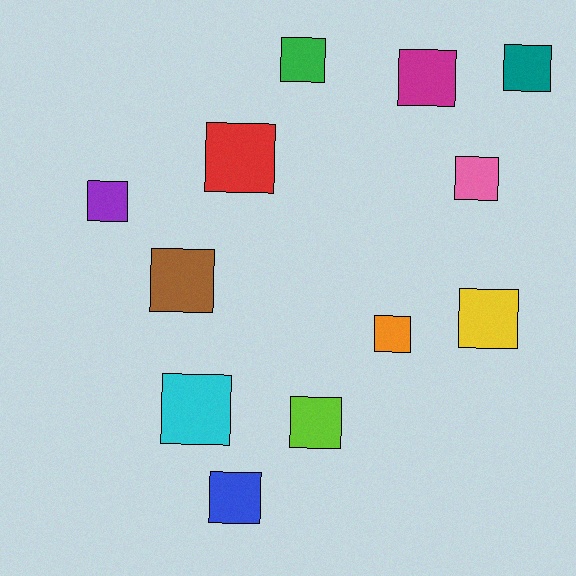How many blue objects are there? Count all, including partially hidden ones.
There is 1 blue object.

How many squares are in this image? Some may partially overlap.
There are 12 squares.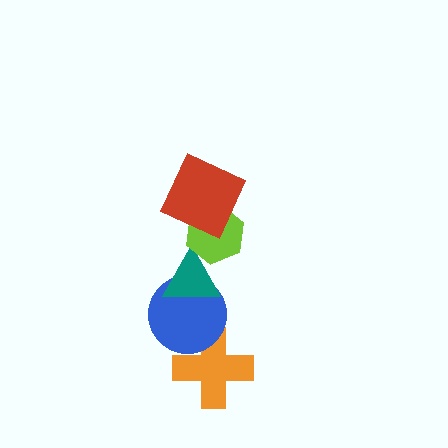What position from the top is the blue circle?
The blue circle is 4th from the top.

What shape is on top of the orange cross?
The blue circle is on top of the orange cross.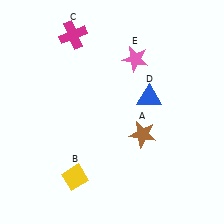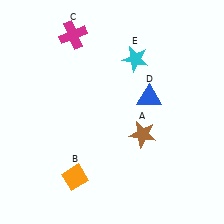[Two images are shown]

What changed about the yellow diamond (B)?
In Image 1, B is yellow. In Image 2, it changed to orange.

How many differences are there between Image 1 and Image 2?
There are 2 differences between the two images.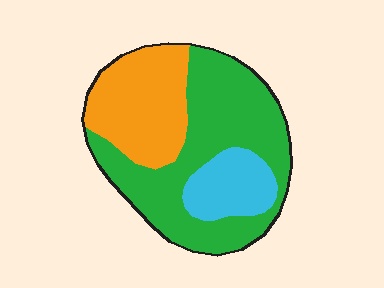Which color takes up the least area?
Cyan, at roughly 15%.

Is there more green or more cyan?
Green.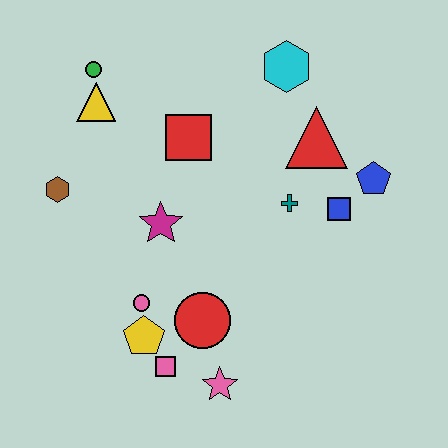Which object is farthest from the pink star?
The green circle is farthest from the pink star.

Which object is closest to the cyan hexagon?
The red triangle is closest to the cyan hexagon.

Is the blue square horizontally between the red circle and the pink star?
No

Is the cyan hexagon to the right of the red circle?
Yes